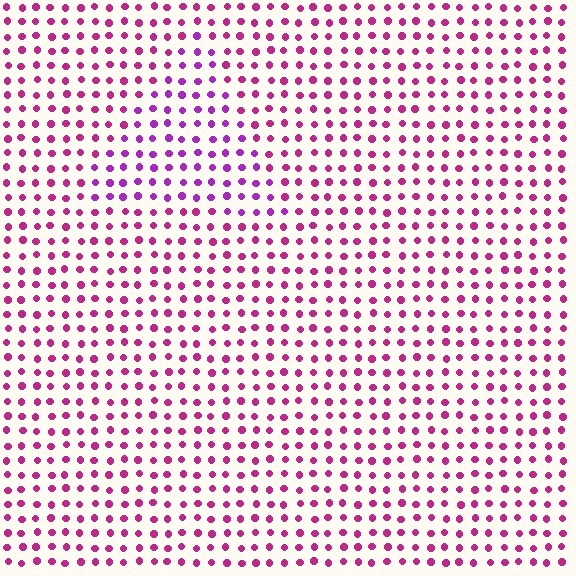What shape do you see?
I see a triangle.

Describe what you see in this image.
The image is filled with small magenta elements in a uniform arrangement. A triangle-shaped region is visible where the elements are tinted to a slightly different hue, forming a subtle color boundary.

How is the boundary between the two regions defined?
The boundary is defined purely by a slight shift in hue (about 30 degrees). Spacing, size, and orientation are identical on both sides.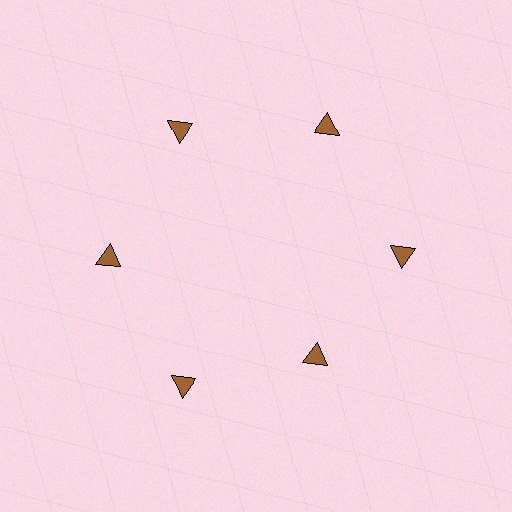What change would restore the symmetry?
The symmetry would be restored by moving it outward, back onto the ring so that all 6 triangles sit at equal angles and equal distance from the center.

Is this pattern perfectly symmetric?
No. The 6 brown triangles are arranged in a ring, but one element near the 5 o'clock position is pulled inward toward the center, breaking the 6-fold rotational symmetry.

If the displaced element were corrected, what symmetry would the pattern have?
It would have 6-fold rotational symmetry — the pattern would map onto itself every 60 degrees.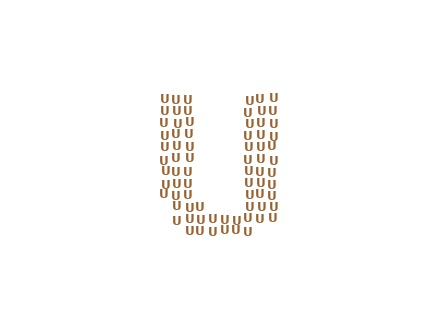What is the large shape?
The large shape is the letter U.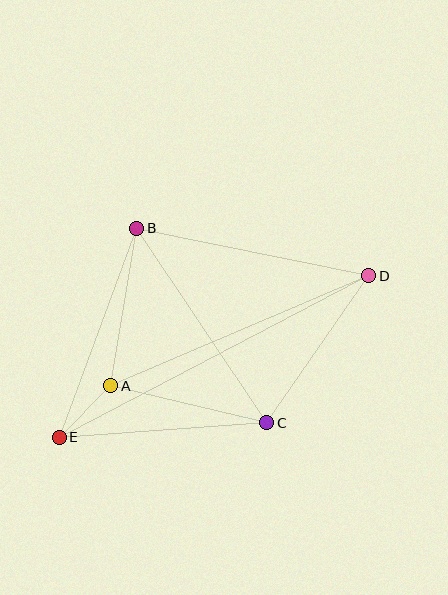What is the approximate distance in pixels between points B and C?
The distance between B and C is approximately 234 pixels.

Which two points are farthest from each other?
Points D and E are farthest from each other.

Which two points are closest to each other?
Points A and E are closest to each other.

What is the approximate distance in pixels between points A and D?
The distance between A and D is approximately 281 pixels.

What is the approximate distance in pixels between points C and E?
The distance between C and E is approximately 208 pixels.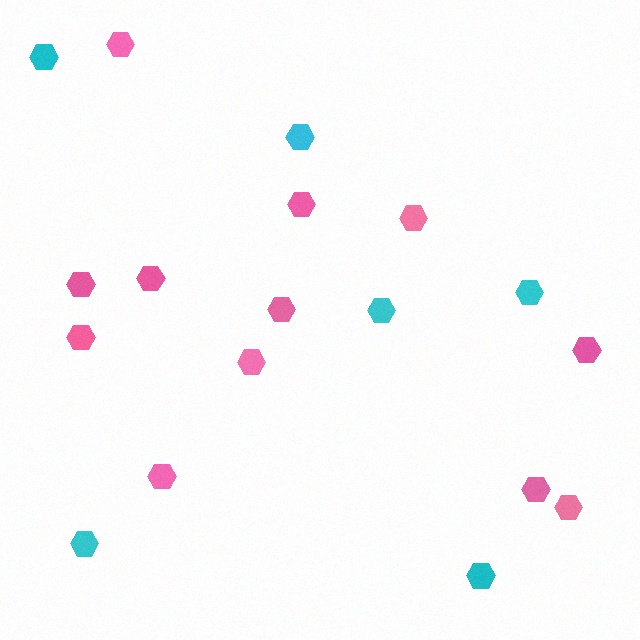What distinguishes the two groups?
There are 2 groups: one group of pink hexagons (12) and one group of cyan hexagons (6).